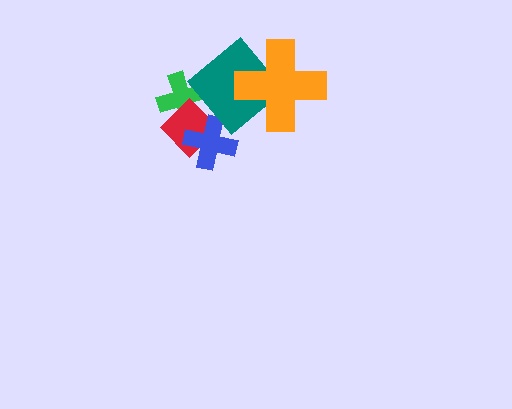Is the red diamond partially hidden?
Yes, it is partially covered by another shape.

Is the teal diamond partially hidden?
Yes, it is partially covered by another shape.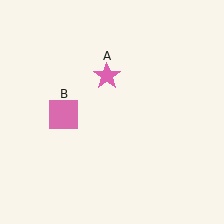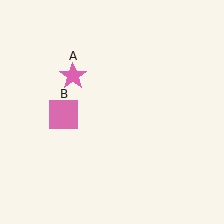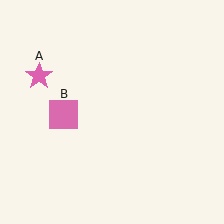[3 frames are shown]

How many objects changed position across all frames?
1 object changed position: pink star (object A).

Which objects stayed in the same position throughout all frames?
Pink square (object B) remained stationary.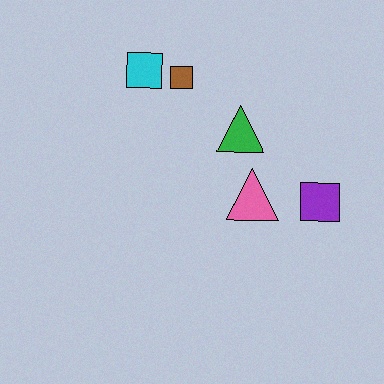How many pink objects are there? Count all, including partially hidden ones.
There is 1 pink object.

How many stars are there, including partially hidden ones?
There are no stars.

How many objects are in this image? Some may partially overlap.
There are 5 objects.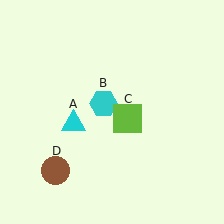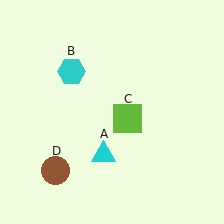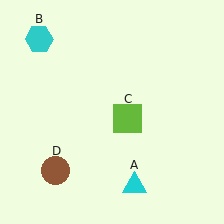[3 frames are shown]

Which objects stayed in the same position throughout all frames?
Lime square (object C) and brown circle (object D) remained stationary.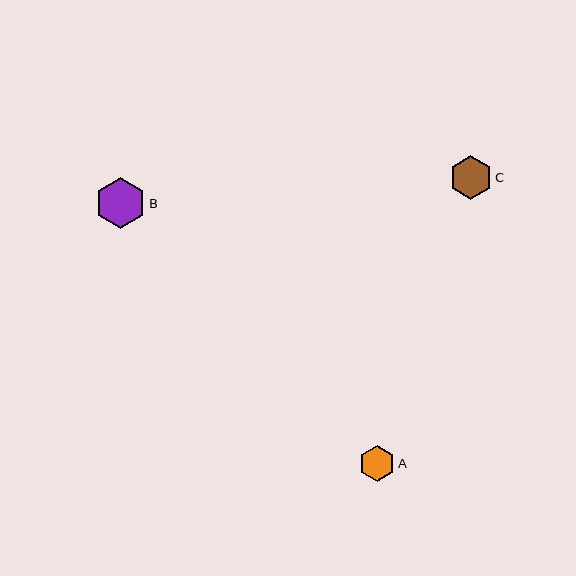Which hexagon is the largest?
Hexagon B is the largest with a size of approximately 51 pixels.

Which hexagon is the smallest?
Hexagon A is the smallest with a size of approximately 36 pixels.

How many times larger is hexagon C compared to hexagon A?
Hexagon C is approximately 1.2 times the size of hexagon A.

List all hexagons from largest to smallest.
From largest to smallest: B, C, A.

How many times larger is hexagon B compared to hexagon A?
Hexagon B is approximately 1.4 times the size of hexagon A.